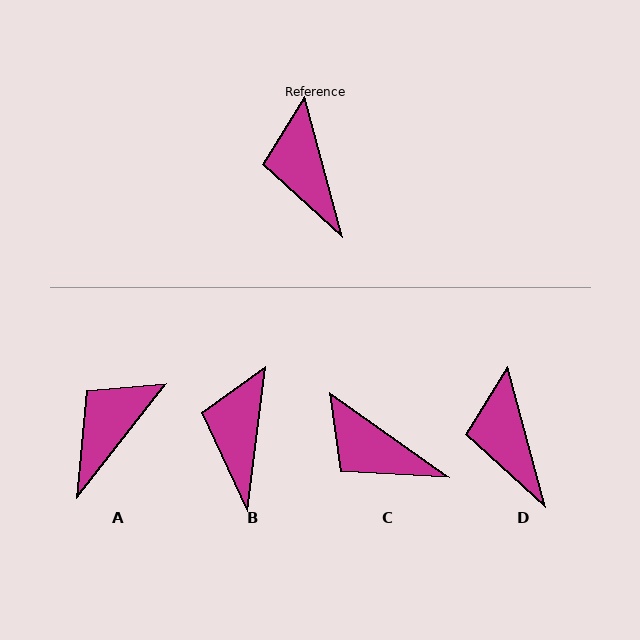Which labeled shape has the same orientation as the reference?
D.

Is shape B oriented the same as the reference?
No, it is off by about 22 degrees.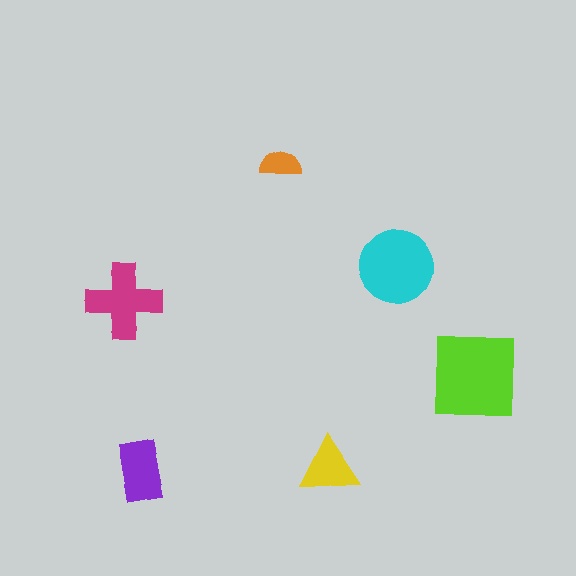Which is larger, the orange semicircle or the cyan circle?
The cyan circle.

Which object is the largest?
The lime square.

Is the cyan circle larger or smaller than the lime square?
Smaller.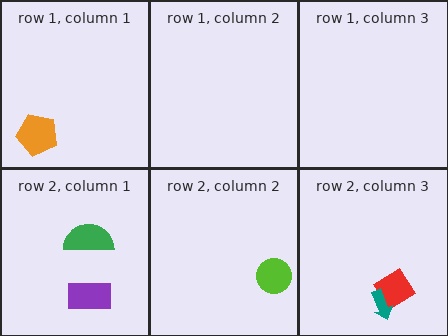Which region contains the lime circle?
The row 2, column 2 region.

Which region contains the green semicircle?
The row 2, column 1 region.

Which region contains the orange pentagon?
The row 1, column 1 region.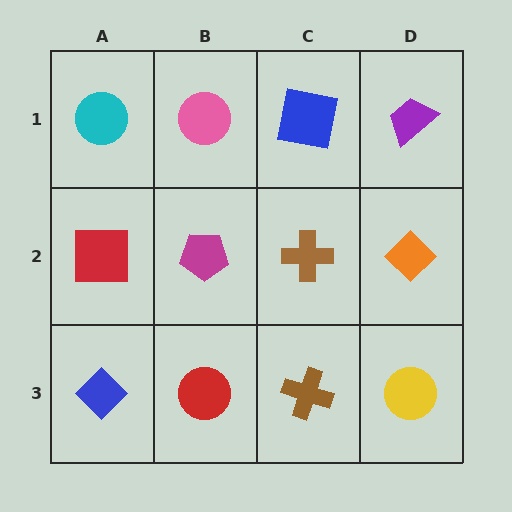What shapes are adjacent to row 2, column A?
A cyan circle (row 1, column A), a blue diamond (row 3, column A), a magenta pentagon (row 2, column B).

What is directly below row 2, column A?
A blue diamond.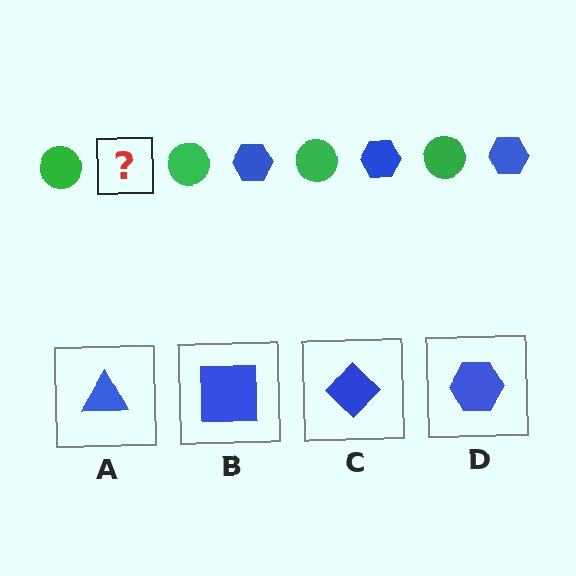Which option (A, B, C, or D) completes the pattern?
D.